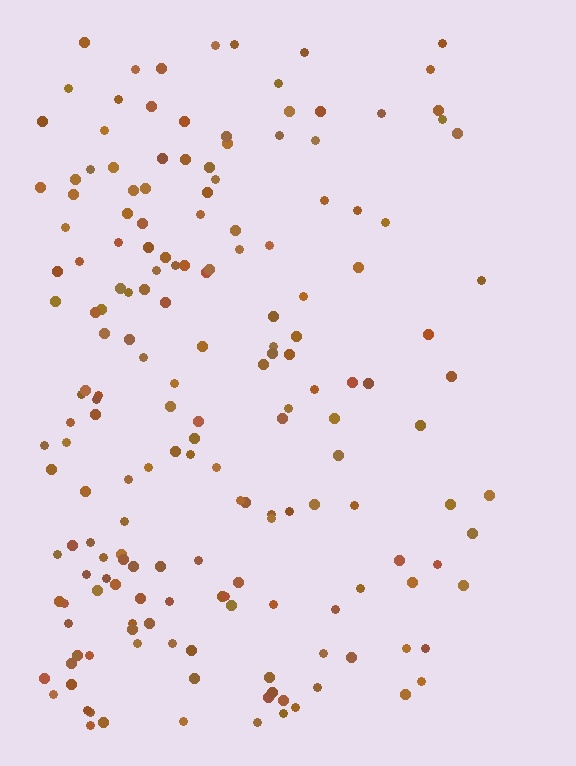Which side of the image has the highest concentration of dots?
The left.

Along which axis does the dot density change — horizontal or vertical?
Horizontal.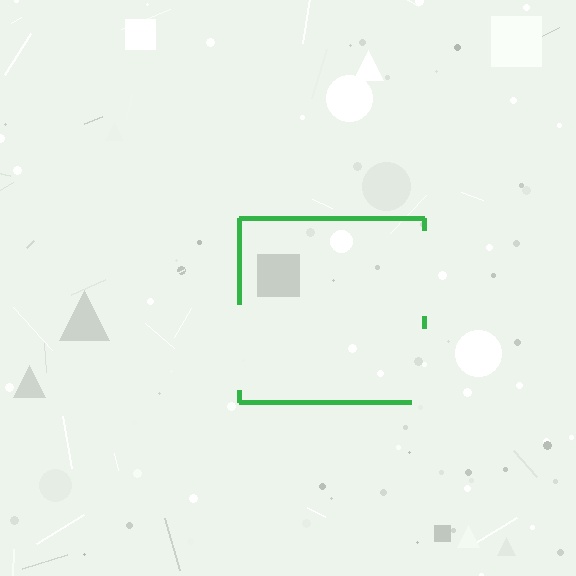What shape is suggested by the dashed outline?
The dashed outline suggests a square.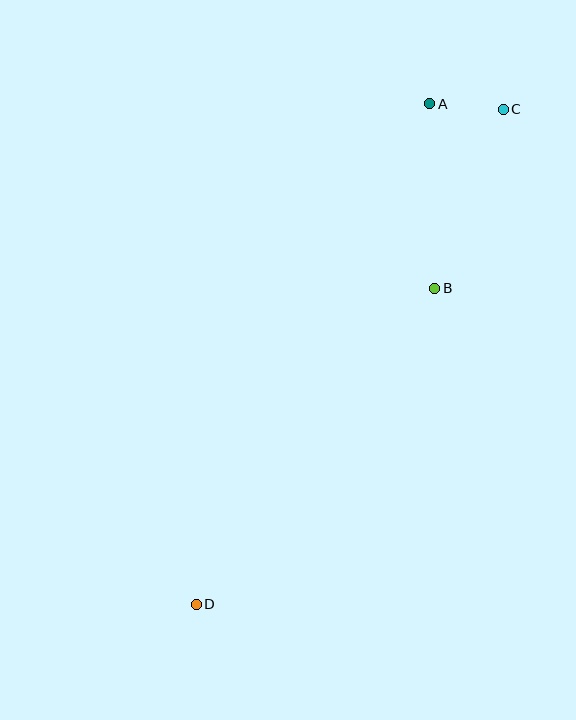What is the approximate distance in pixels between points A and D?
The distance between A and D is approximately 552 pixels.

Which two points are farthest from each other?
Points C and D are farthest from each other.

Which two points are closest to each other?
Points A and C are closest to each other.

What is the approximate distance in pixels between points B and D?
The distance between B and D is approximately 396 pixels.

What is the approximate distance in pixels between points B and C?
The distance between B and C is approximately 192 pixels.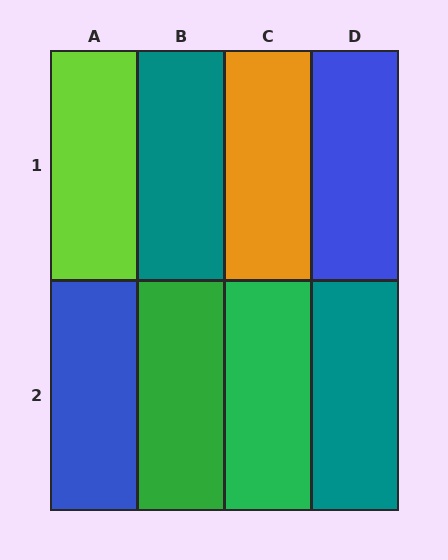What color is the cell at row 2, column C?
Green.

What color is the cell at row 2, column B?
Green.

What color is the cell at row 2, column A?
Blue.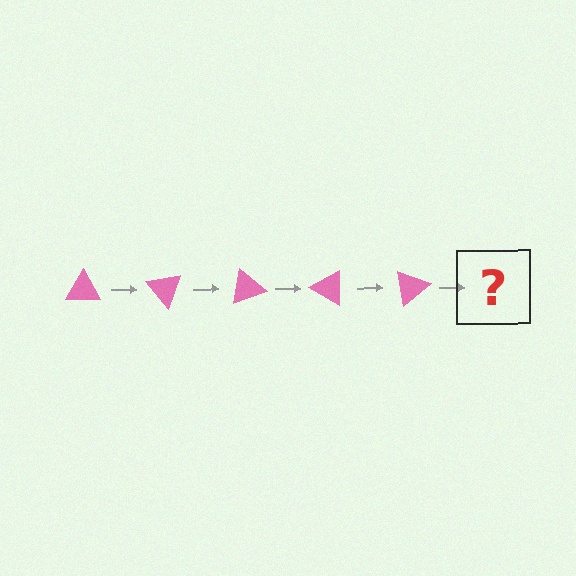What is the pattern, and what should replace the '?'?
The pattern is that the triangle rotates 50 degrees each step. The '?' should be a pink triangle rotated 250 degrees.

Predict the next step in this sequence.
The next step is a pink triangle rotated 250 degrees.